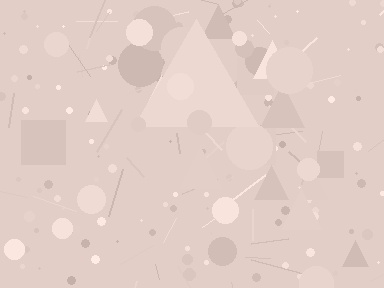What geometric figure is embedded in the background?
A triangle is embedded in the background.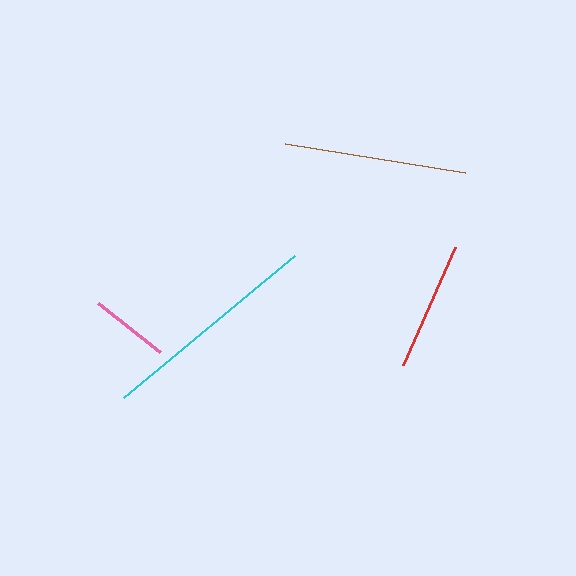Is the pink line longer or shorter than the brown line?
The brown line is longer than the pink line.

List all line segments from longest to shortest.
From longest to shortest: cyan, brown, red, pink.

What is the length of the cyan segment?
The cyan segment is approximately 223 pixels long.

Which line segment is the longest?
The cyan line is the longest at approximately 223 pixels.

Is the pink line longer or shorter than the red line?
The red line is longer than the pink line.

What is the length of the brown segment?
The brown segment is approximately 183 pixels long.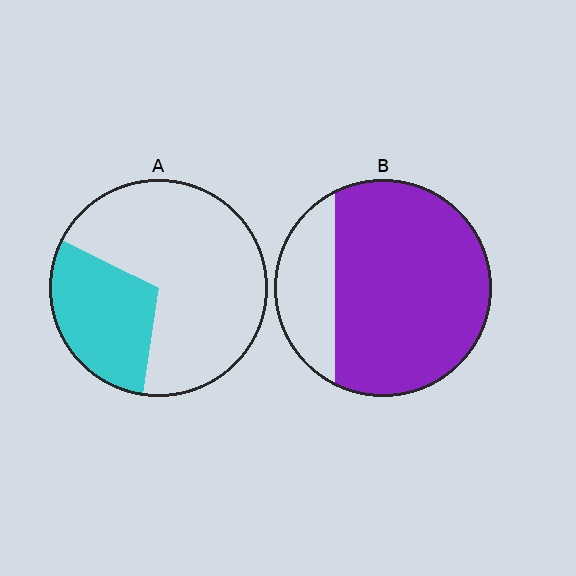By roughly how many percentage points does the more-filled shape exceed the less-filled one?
By roughly 45 percentage points (B over A).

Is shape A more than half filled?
No.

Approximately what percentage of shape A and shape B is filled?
A is approximately 30% and B is approximately 75%.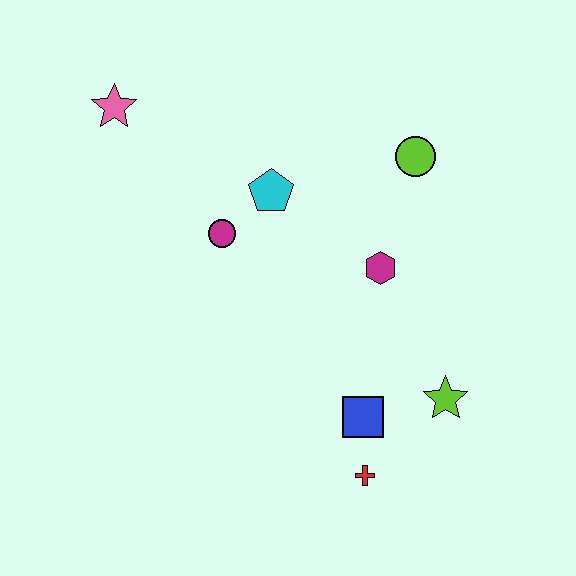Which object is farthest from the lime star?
The pink star is farthest from the lime star.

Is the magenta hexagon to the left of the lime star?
Yes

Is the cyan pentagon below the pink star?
Yes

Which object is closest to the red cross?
The blue square is closest to the red cross.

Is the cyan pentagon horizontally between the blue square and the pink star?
Yes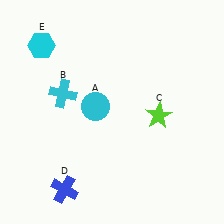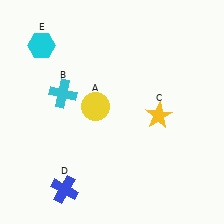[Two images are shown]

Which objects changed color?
A changed from cyan to yellow. C changed from lime to yellow.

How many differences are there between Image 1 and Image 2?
There are 2 differences between the two images.